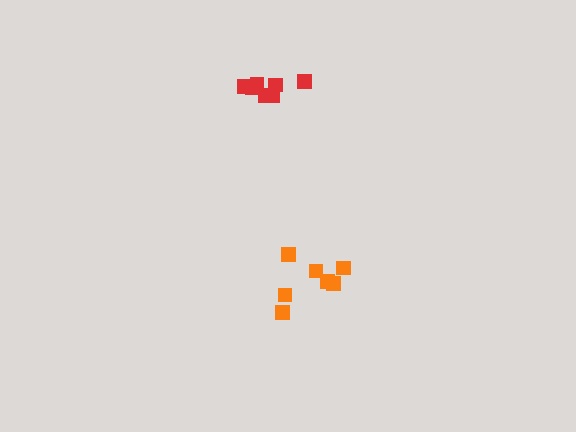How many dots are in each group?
Group 1: 7 dots, Group 2: 7 dots (14 total).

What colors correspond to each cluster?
The clusters are colored: red, orange.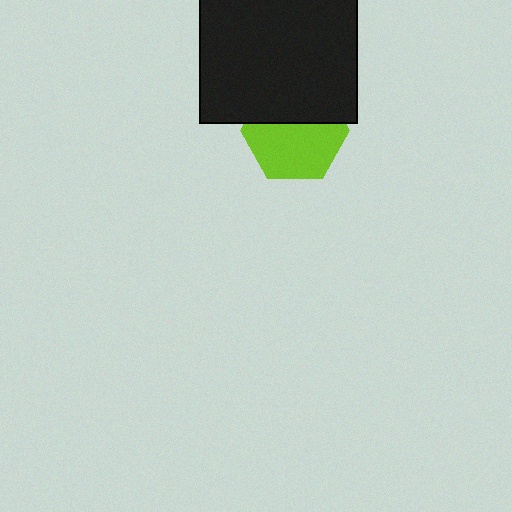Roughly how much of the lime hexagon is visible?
About half of it is visible (roughly 60%).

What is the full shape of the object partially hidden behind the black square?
The partially hidden object is a lime hexagon.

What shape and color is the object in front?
The object in front is a black square.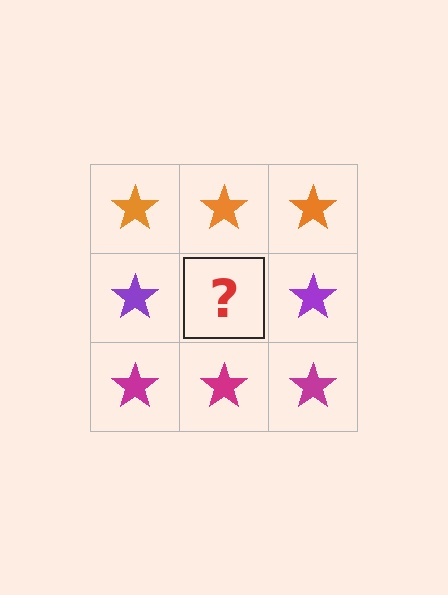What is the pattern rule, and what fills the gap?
The rule is that each row has a consistent color. The gap should be filled with a purple star.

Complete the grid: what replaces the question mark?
The question mark should be replaced with a purple star.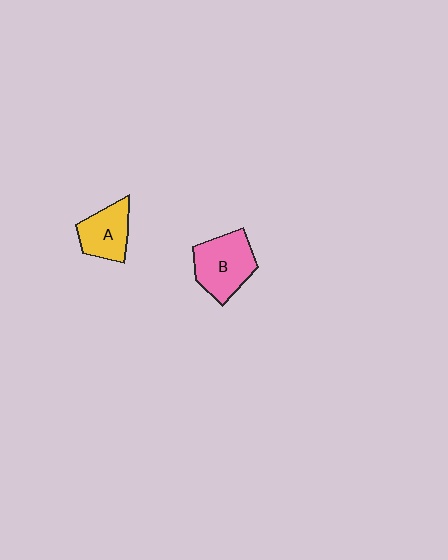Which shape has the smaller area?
Shape A (yellow).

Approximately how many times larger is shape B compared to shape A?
Approximately 1.3 times.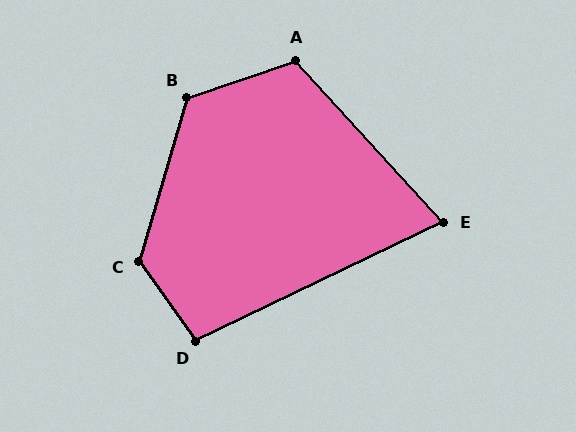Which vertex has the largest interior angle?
C, at approximately 129 degrees.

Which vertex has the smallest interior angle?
E, at approximately 73 degrees.